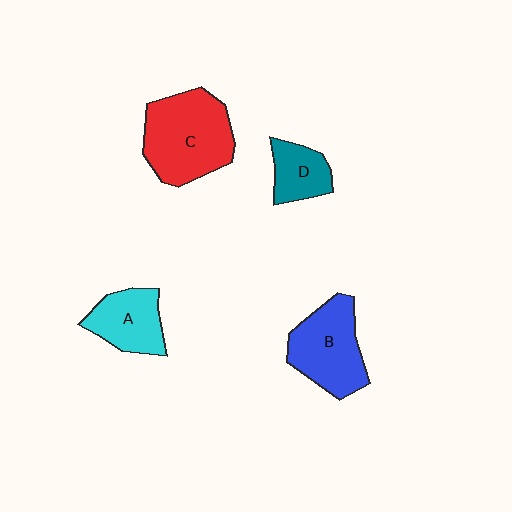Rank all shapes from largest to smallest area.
From largest to smallest: C (red), B (blue), A (cyan), D (teal).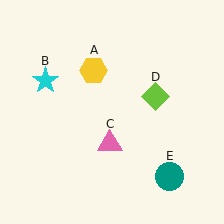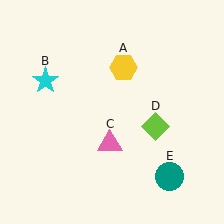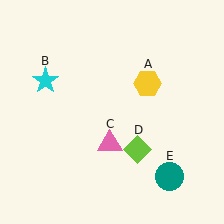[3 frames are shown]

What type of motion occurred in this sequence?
The yellow hexagon (object A), lime diamond (object D) rotated clockwise around the center of the scene.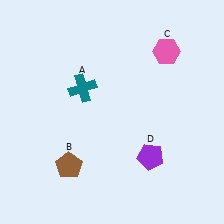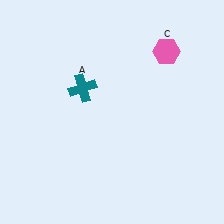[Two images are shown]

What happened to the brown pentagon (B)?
The brown pentagon (B) was removed in Image 2. It was in the bottom-left area of Image 1.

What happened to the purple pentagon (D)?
The purple pentagon (D) was removed in Image 2. It was in the bottom-right area of Image 1.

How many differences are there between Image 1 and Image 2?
There are 2 differences between the two images.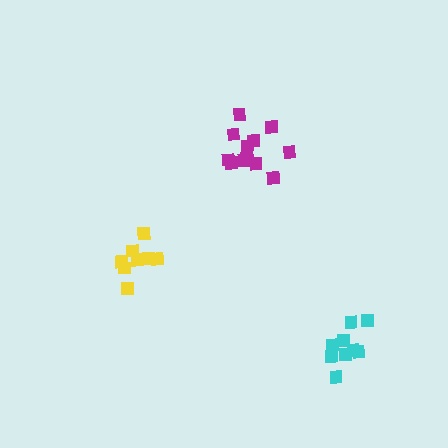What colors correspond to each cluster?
The clusters are colored: magenta, cyan, yellow.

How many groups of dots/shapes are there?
There are 3 groups.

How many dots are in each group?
Group 1: 12 dots, Group 2: 9 dots, Group 3: 8 dots (29 total).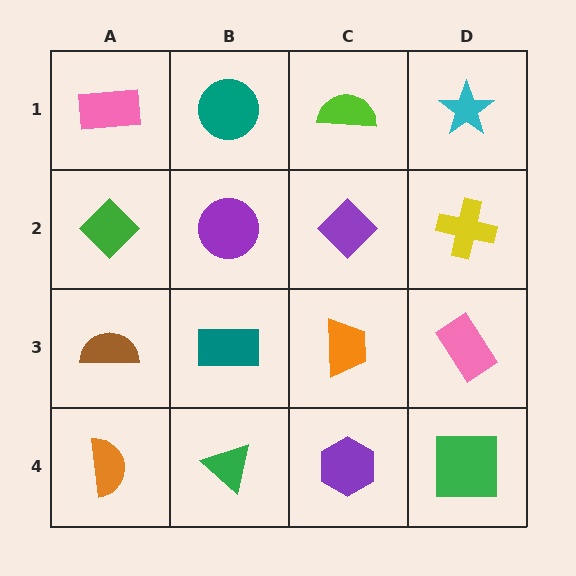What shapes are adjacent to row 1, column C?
A purple diamond (row 2, column C), a teal circle (row 1, column B), a cyan star (row 1, column D).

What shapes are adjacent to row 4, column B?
A teal rectangle (row 3, column B), an orange semicircle (row 4, column A), a purple hexagon (row 4, column C).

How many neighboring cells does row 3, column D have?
3.